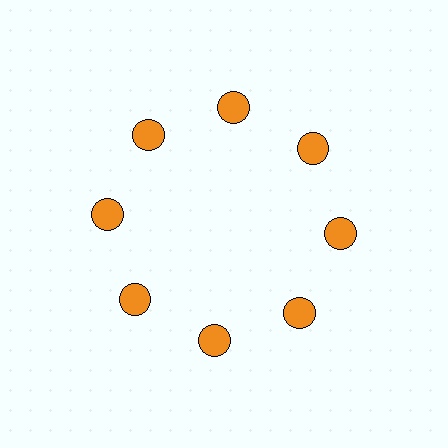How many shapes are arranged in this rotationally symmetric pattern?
There are 8 shapes, arranged in 8 groups of 1.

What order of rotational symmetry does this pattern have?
This pattern has 8-fold rotational symmetry.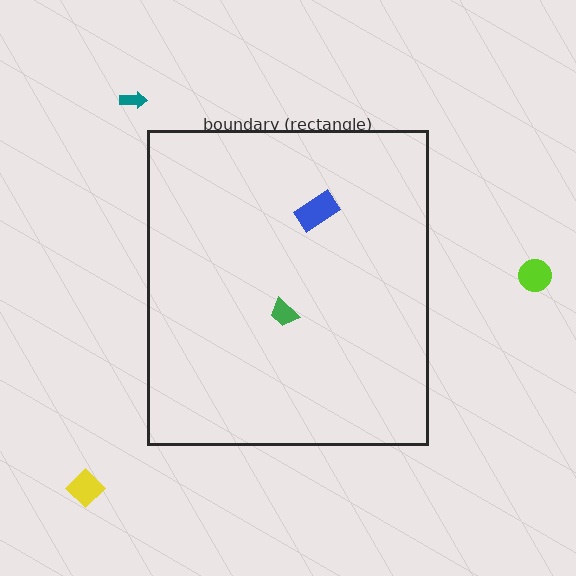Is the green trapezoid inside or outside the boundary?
Inside.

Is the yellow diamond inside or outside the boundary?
Outside.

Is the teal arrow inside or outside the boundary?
Outside.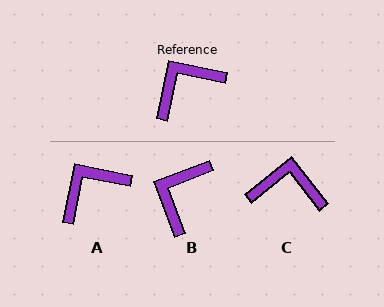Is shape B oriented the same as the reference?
No, it is off by about 33 degrees.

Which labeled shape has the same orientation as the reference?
A.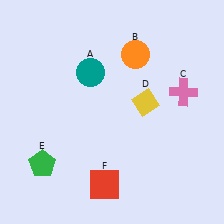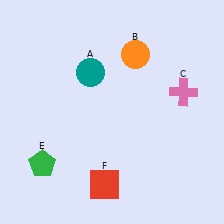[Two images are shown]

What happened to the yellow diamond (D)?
The yellow diamond (D) was removed in Image 2. It was in the top-right area of Image 1.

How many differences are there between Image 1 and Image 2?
There is 1 difference between the two images.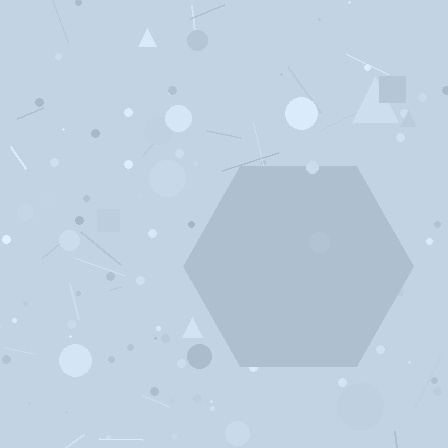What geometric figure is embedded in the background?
A hexagon is embedded in the background.